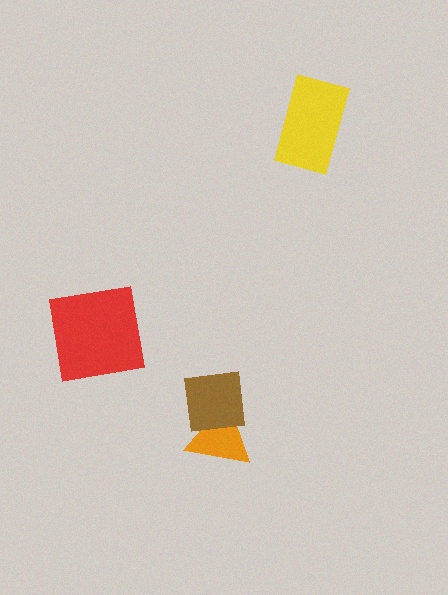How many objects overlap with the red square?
0 objects overlap with the red square.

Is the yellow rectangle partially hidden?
No, no other shape covers it.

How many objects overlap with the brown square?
1 object overlaps with the brown square.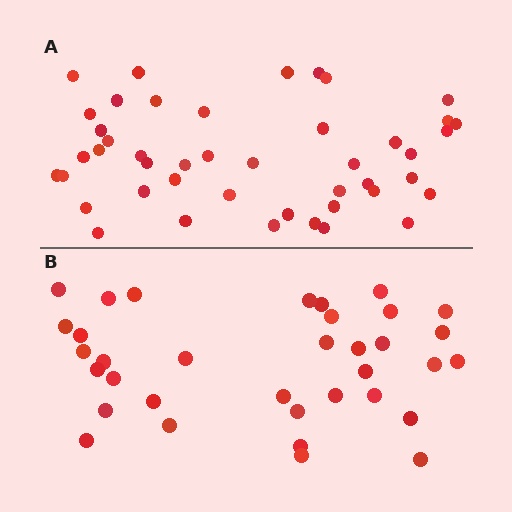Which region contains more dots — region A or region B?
Region A (the top region) has more dots.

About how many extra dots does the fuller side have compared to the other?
Region A has roughly 10 or so more dots than region B.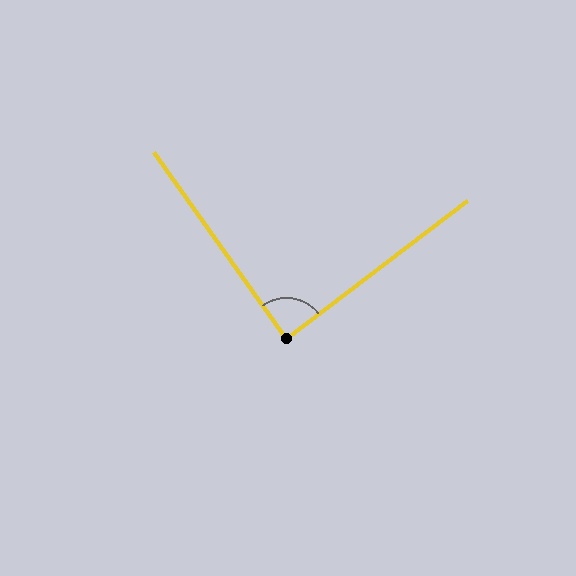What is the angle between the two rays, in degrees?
Approximately 88 degrees.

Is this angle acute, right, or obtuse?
It is approximately a right angle.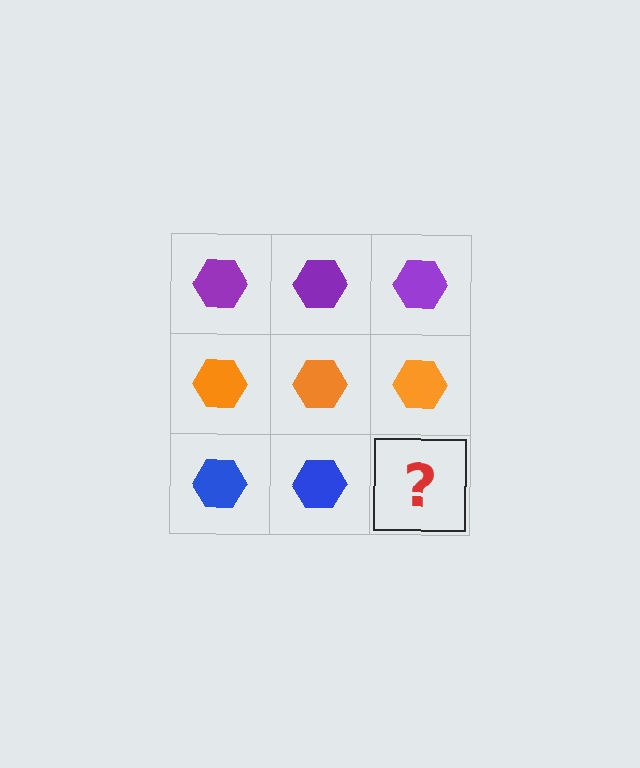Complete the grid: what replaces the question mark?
The question mark should be replaced with a blue hexagon.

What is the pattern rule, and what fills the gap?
The rule is that each row has a consistent color. The gap should be filled with a blue hexagon.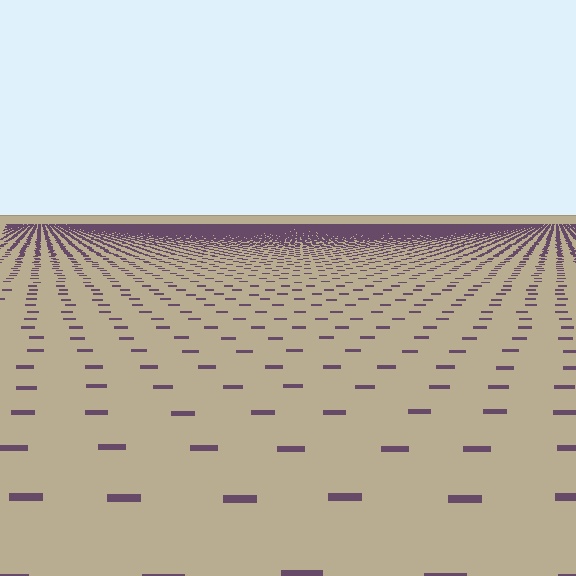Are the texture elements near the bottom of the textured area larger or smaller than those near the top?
Larger. Near the bottom, elements are closer to the viewer and appear at a bigger on-screen size.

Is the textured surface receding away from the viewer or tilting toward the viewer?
The surface is receding away from the viewer. Texture elements get smaller and denser toward the top.